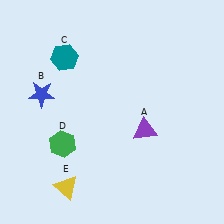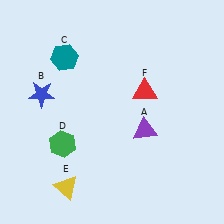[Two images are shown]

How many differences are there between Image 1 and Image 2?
There is 1 difference between the two images.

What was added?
A red triangle (F) was added in Image 2.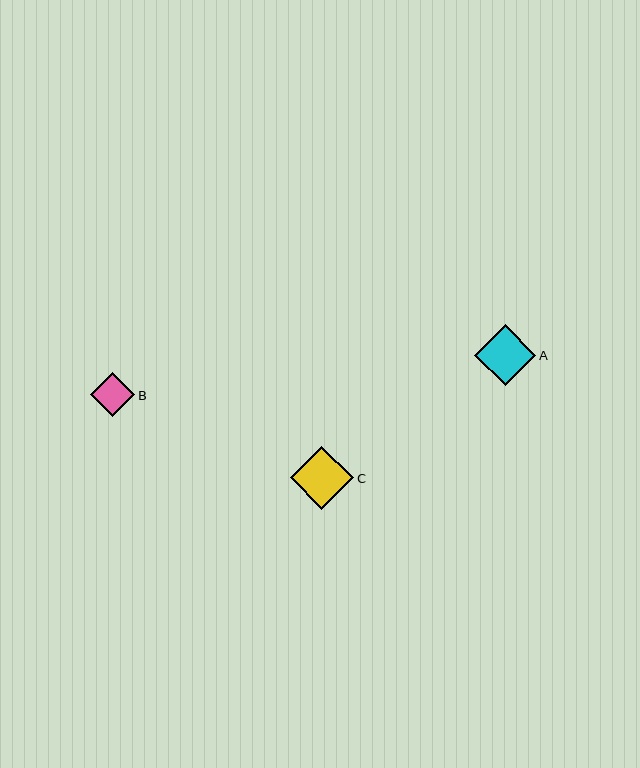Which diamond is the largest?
Diamond C is the largest with a size of approximately 64 pixels.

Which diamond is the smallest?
Diamond B is the smallest with a size of approximately 44 pixels.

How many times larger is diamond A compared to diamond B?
Diamond A is approximately 1.4 times the size of diamond B.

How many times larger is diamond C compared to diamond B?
Diamond C is approximately 1.4 times the size of diamond B.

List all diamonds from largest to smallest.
From largest to smallest: C, A, B.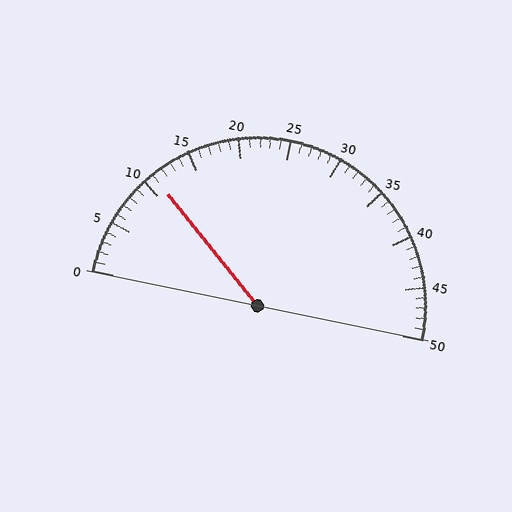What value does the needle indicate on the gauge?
The needle indicates approximately 11.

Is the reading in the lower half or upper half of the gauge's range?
The reading is in the lower half of the range (0 to 50).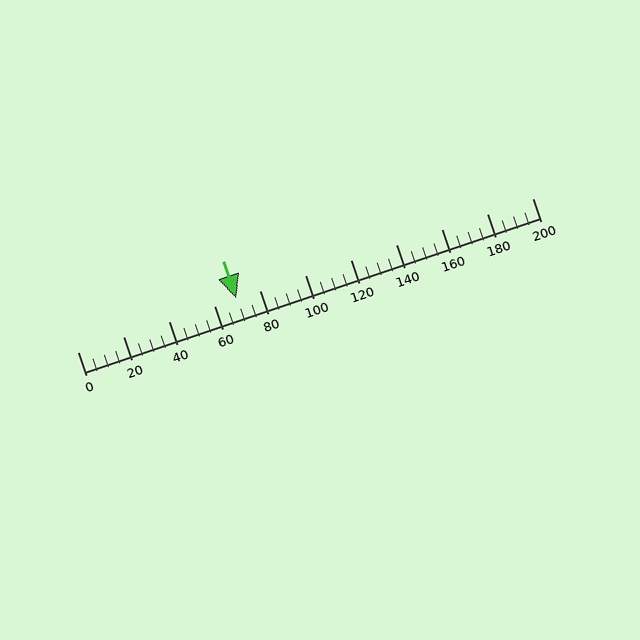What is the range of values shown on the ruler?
The ruler shows values from 0 to 200.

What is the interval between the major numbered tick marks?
The major tick marks are spaced 20 units apart.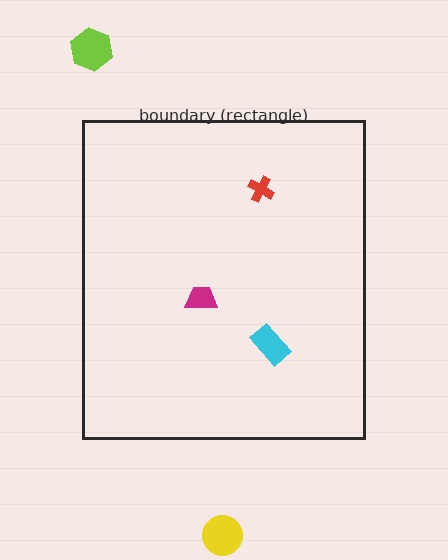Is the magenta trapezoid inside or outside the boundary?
Inside.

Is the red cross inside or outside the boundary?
Inside.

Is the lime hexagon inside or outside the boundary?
Outside.